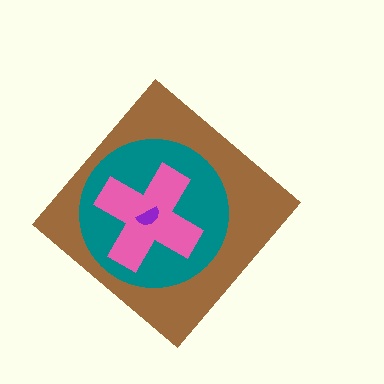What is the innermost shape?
The purple semicircle.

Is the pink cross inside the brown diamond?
Yes.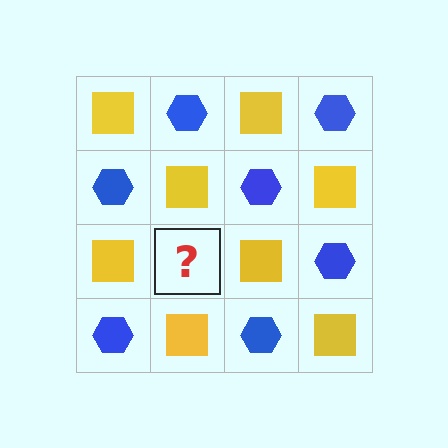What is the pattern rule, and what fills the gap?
The rule is that it alternates yellow square and blue hexagon in a checkerboard pattern. The gap should be filled with a blue hexagon.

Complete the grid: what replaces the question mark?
The question mark should be replaced with a blue hexagon.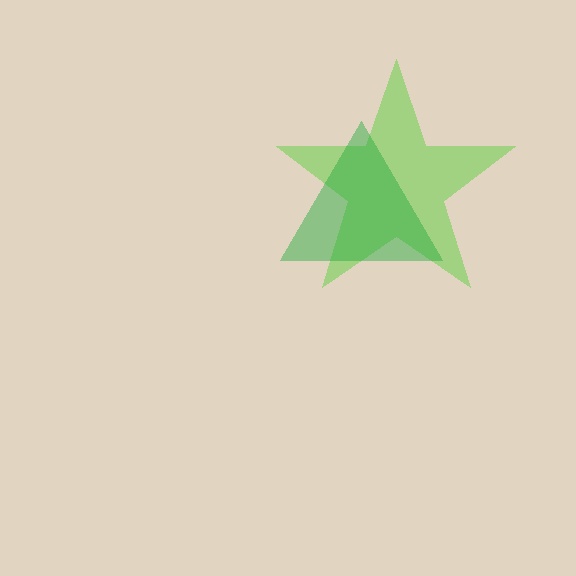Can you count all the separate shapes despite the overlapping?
Yes, there are 2 separate shapes.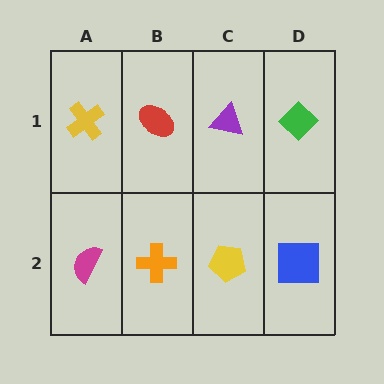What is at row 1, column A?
A yellow cross.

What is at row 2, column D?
A blue square.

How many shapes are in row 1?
4 shapes.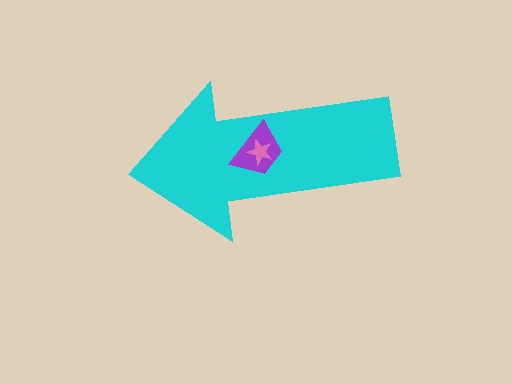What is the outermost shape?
The cyan arrow.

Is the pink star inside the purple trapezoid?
Yes.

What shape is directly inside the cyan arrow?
The purple trapezoid.